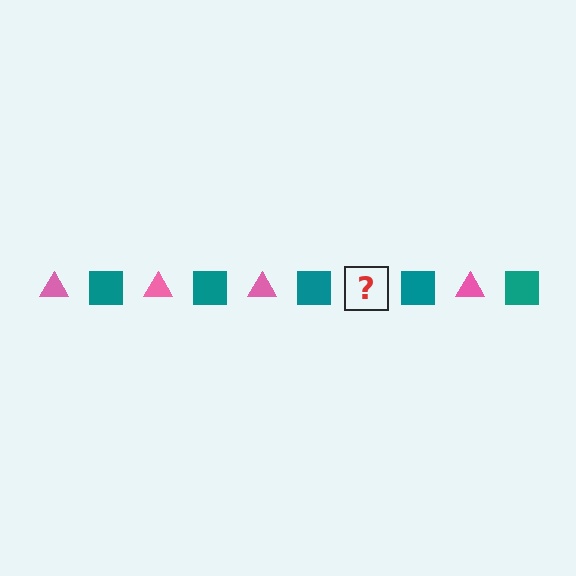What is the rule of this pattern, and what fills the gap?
The rule is that the pattern alternates between pink triangle and teal square. The gap should be filled with a pink triangle.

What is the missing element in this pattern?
The missing element is a pink triangle.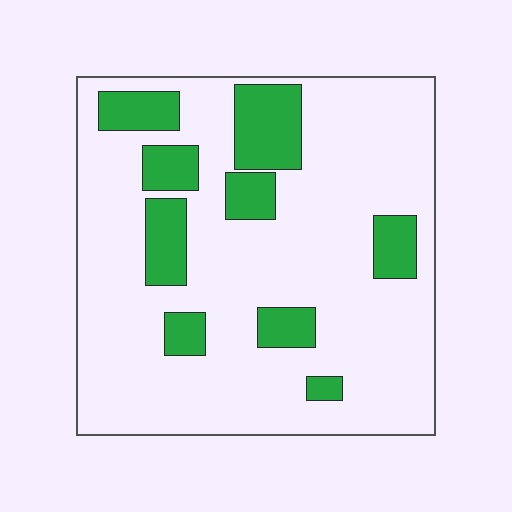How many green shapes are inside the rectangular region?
9.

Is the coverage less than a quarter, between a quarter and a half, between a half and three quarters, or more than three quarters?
Less than a quarter.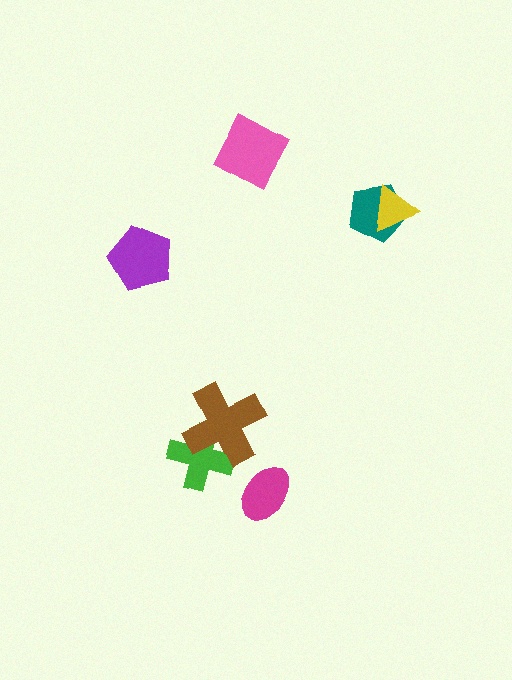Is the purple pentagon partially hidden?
No, no other shape covers it.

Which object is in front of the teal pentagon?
The yellow triangle is in front of the teal pentagon.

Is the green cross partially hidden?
Yes, it is partially covered by another shape.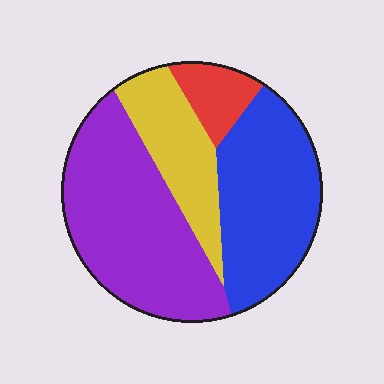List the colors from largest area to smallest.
From largest to smallest: purple, blue, yellow, red.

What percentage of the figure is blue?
Blue takes up between a sixth and a third of the figure.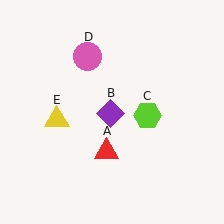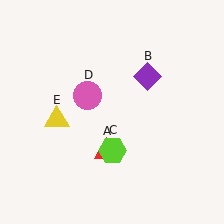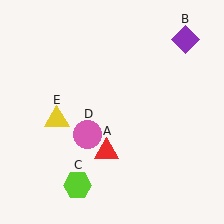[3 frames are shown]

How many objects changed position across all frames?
3 objects changed position: purple diamond (object B), lime hexagon (object C), pink circle (object D).